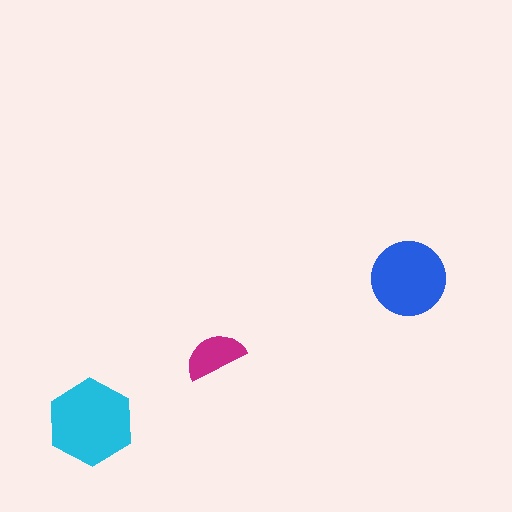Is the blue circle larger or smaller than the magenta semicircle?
Larger.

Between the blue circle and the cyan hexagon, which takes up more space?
The cyan hexagon.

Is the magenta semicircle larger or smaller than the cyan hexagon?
Smaller.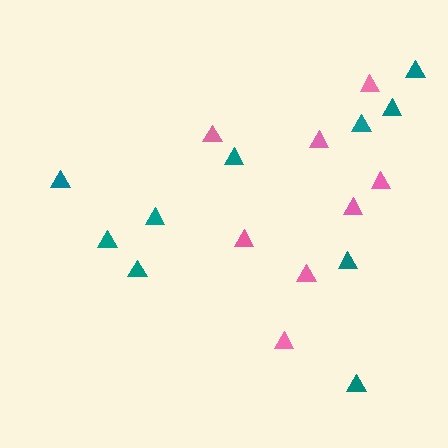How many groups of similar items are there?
There are 2 groups: one group of teal triangles (10) and one group of pink triangles (8).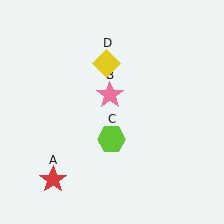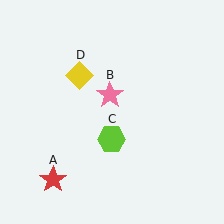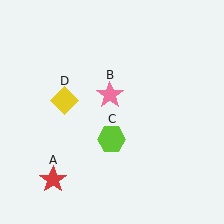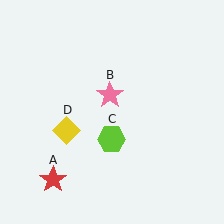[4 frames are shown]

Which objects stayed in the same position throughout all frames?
Red star (object A) and pink star (object B) and lime hexagon (object C) remained stationary.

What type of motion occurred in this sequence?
The yellow diamond (object D) rotated counterclockwise around the center of the scene.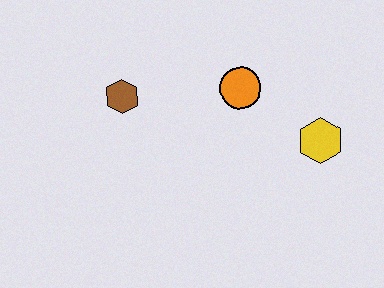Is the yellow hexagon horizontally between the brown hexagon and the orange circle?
No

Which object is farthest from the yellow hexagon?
The brown hexagon is farthest from the yellow hexagon.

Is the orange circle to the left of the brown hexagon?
No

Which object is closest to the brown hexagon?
The orange circle is closest to the brown hexagon.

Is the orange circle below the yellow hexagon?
No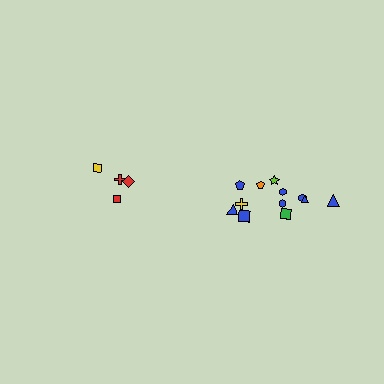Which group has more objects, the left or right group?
The right group.